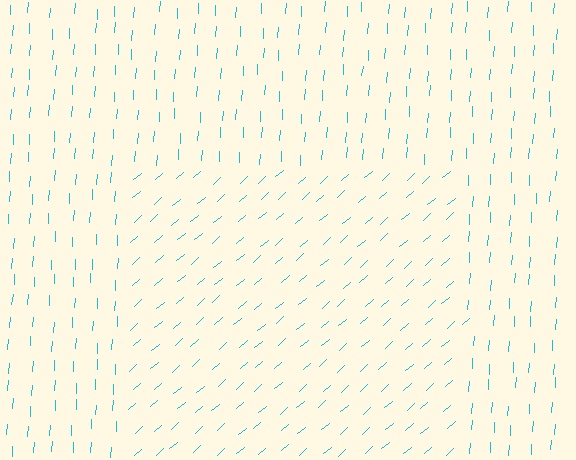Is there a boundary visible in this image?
Yes, there is a texture boundary formed by a change in line orientation.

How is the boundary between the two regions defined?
The boundary is defined purely by a change in line orientation (approximately 45 degrees difference). All lines are the same color and thickness.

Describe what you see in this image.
The image is filled with small cyan line segments. A rectangle region in the image has lines oriented differently from the surrounding lines, creating a visible texture boundary.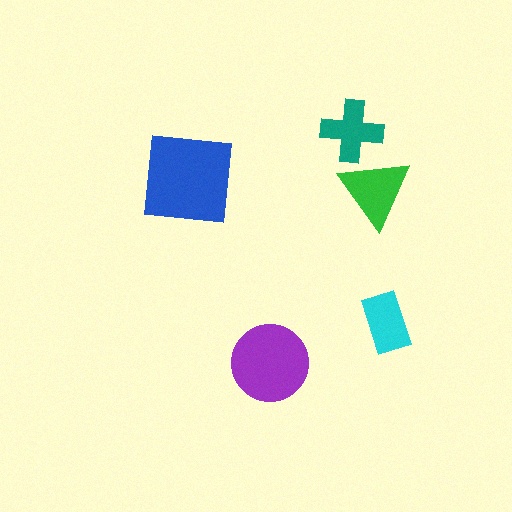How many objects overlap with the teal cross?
1 object overlaps with the teal cross.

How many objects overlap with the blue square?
0 objects overlap with the blue square.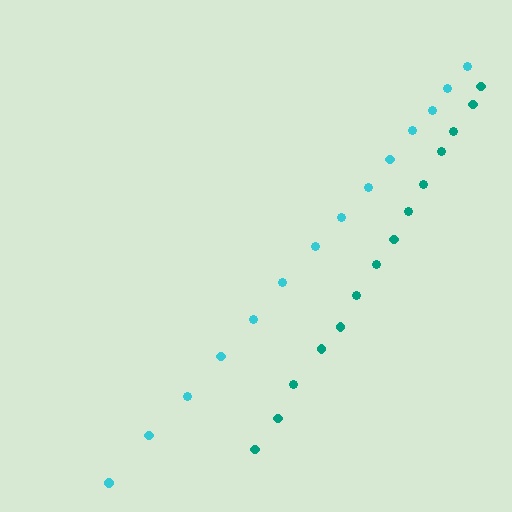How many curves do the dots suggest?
There are 2 distinct paths.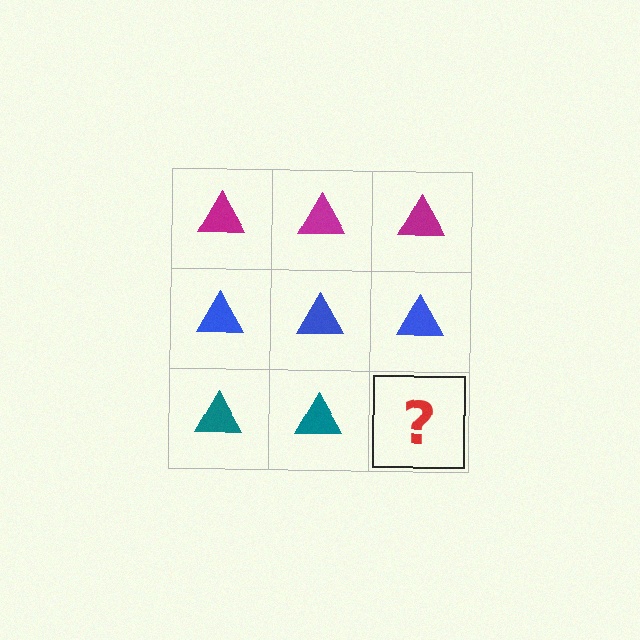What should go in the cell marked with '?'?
The missing cell should contain a teal triangle.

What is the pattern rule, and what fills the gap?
The rule is that each row has a consistent color. The gap should be filled with a teal triangle.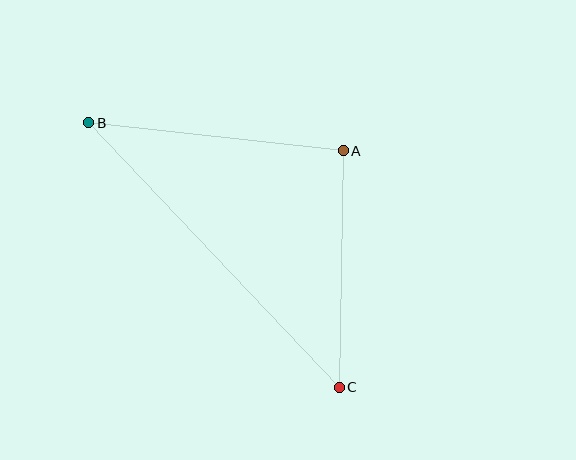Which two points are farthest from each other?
Points B and C are farthest from each other.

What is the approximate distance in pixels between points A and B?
The distance between A and B is approximately 256 pixels.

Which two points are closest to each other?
Points A and C are closest to each other.